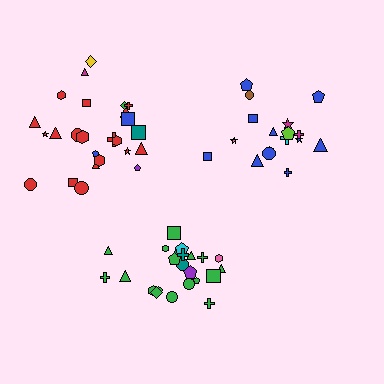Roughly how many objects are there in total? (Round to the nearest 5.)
Roughly 65 objects in total.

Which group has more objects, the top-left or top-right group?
The top-left group.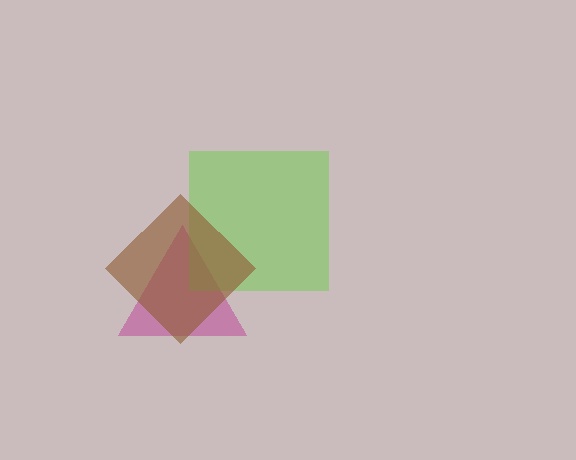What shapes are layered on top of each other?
The layered shapes are: a magenta triangle, a lime square, a brown diamond.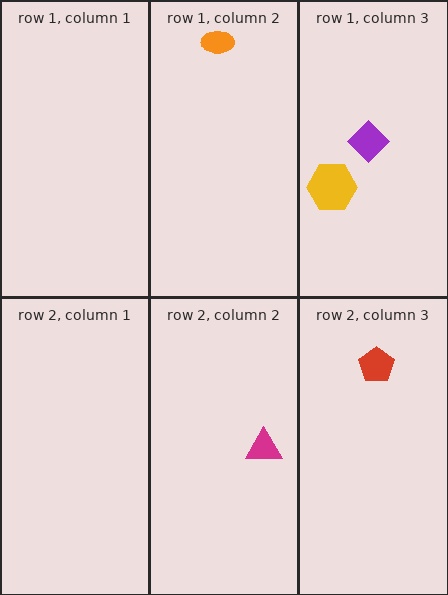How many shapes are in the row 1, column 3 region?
2.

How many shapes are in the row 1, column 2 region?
1.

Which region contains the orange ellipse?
The row 1, column 2 region.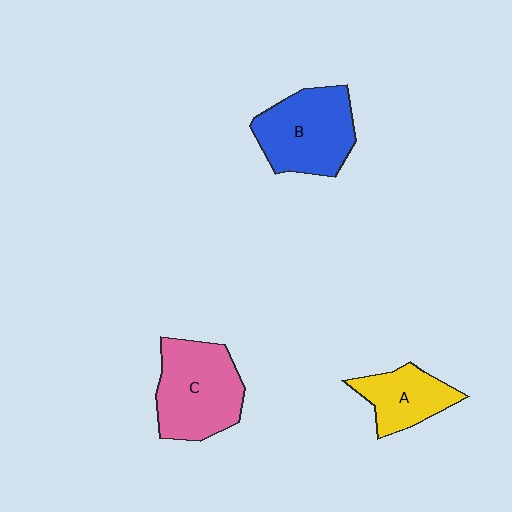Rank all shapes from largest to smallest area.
From largest to smallest: C (pink), B (blue), A (yellow).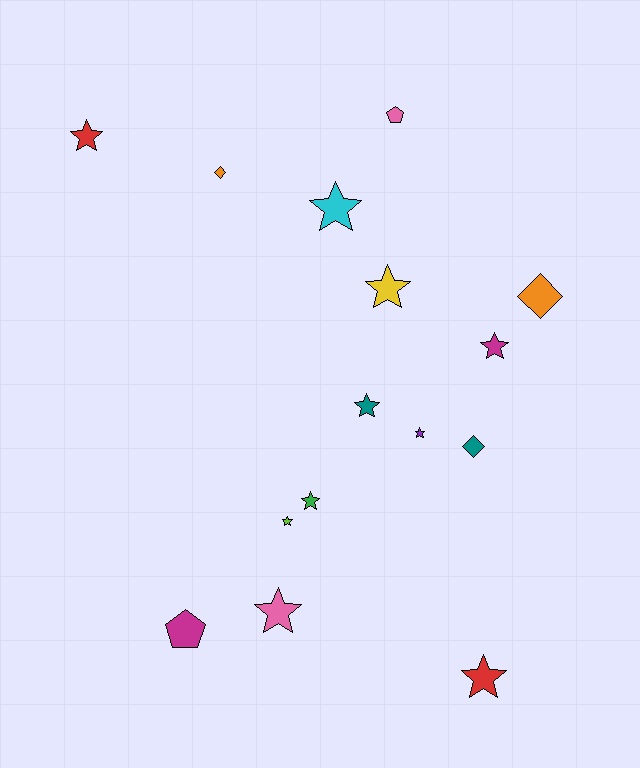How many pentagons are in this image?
There are 2 pentagons.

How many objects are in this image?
There are 15 objects.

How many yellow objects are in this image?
There is 1 yellow object.